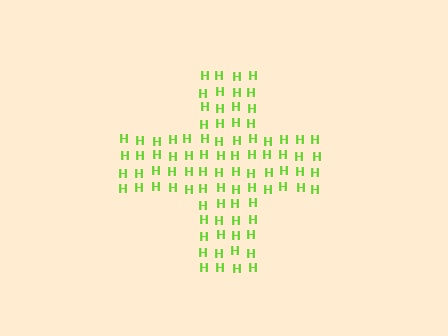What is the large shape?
The large shape is a cross.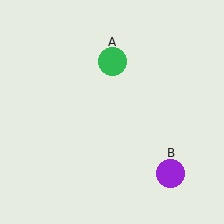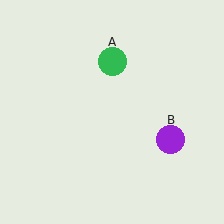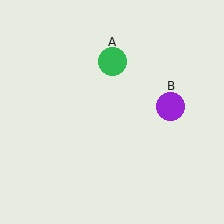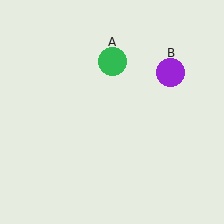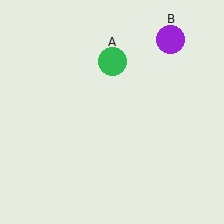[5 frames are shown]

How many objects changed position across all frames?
1 object changed position: purple circle (object B).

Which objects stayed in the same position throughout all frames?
Green circle (object A) remained stationary.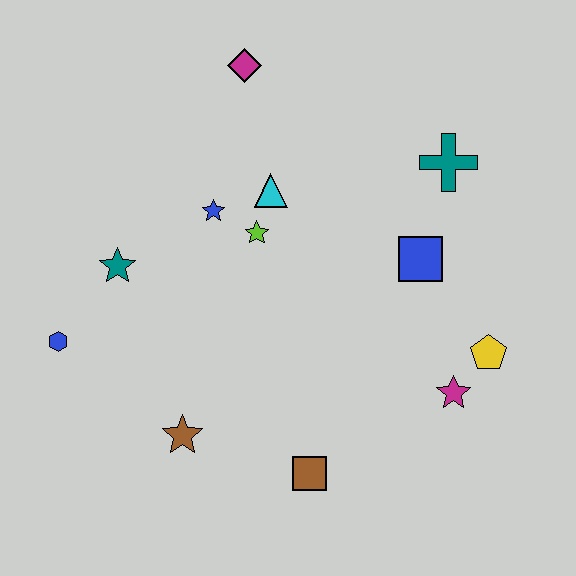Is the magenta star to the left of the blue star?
No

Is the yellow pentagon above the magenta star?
Yes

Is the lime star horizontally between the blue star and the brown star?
No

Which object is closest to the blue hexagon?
The teal star is closest to the blue hexagon.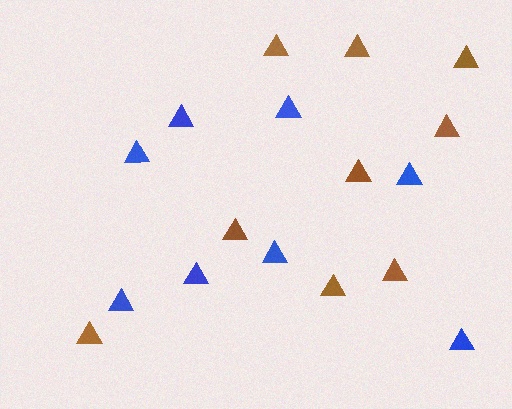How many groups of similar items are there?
There are 2 groups: one group of brown triangles (9) and one group of blue triangles (8).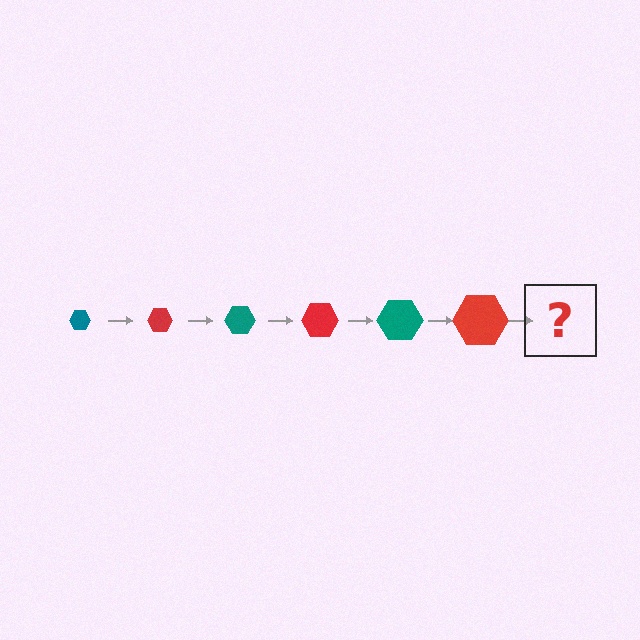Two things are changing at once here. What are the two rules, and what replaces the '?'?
The two rules are that the hexagon grows larger each step and the color cycles through teal and red. The '?' should be a teal hexagon, larger than the previous one.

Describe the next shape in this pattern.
It should be a teal hexagon, larger than the previous one.